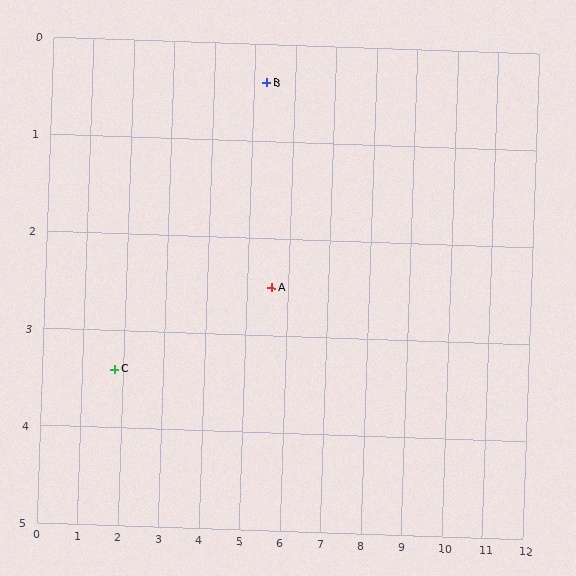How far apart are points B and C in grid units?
Points B and C are about 4.6 grid units apart.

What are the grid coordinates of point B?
Point B is at approximately (5.3, 0.4).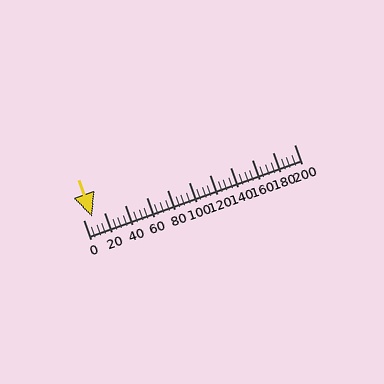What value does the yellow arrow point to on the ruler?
The yellow arrow points to approximately 8.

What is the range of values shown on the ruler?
The ruler shows values from 0 to 200.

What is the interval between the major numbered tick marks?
The major tick marks are spaced 20 units apart.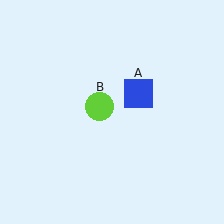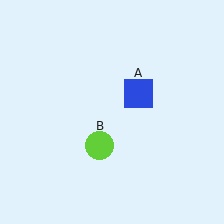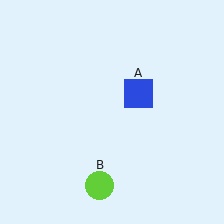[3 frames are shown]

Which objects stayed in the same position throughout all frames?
Blue square (object A) remained stationary.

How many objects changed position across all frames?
1 object changed position: lime circle (object B).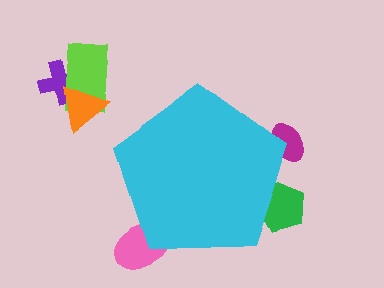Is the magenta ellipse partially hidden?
Yes, the magenta ellipse is partially hidden behind the cyan pentagon.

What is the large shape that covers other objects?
A cyan pentagon.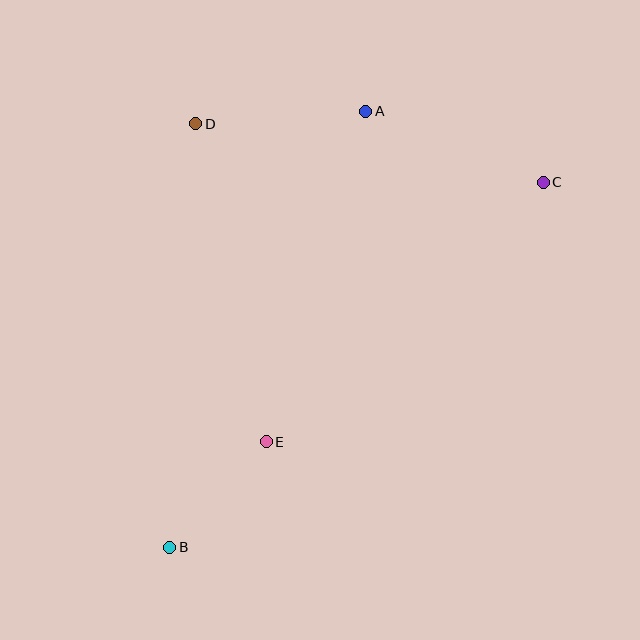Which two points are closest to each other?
Points B and E are closest to each other.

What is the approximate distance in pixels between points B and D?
The distance between B and D is approximately 425 pixels.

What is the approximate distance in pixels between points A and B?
The distance between A and B is approximately 478 pixels.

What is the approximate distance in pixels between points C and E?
The distance between C and E is approximately 380 pixels.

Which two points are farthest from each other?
Points B and C are farthest from each other.